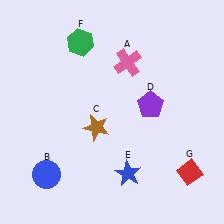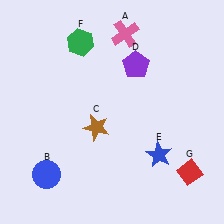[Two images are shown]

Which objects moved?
The objects that moved are: the pink cross (A), the purple pentagon (D), the blue star (E).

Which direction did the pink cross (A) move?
The pink cross (A) moved up.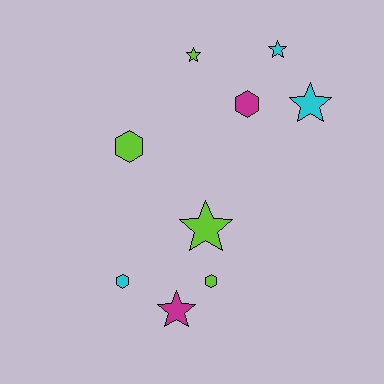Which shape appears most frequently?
Star, with 5 objects.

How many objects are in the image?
There are 9 objects.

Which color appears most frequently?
Lime, with 4 objects.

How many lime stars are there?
There are 2 lime stars.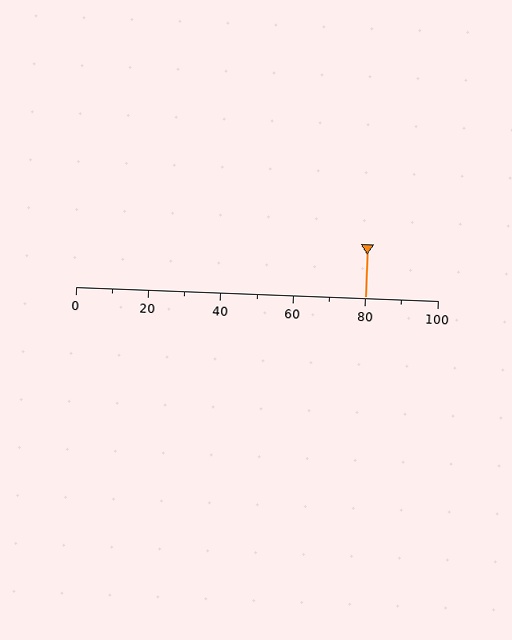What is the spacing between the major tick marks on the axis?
The major ticks are spaced 20 apart.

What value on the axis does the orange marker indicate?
The marker indicates approximately 80.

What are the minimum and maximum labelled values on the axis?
The axis runs from 0 to 100.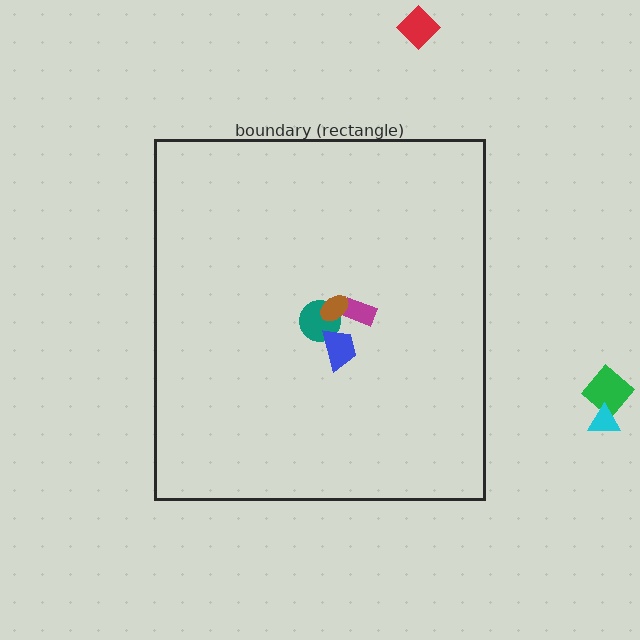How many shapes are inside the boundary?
4 inside, 3 outside.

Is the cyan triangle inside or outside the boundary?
Outside.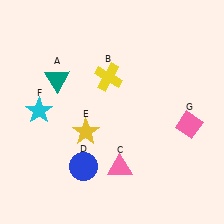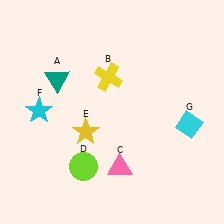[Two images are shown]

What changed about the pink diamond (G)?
In Image 1, G is pink. In Image 2, it changed to cyan.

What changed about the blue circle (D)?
In Image 1, D is blue. In Image 2, it changed to lime.